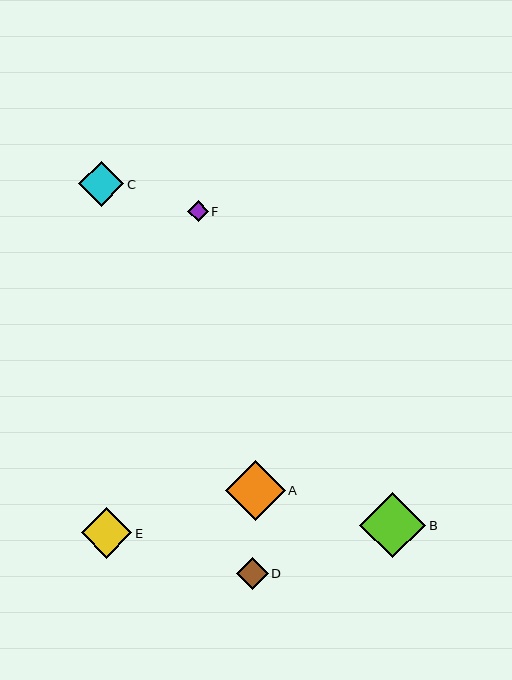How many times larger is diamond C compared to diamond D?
Diamond C is approximately 1.4 times the size of diamond D.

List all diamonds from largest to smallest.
From largest to smallest: B, A, E, C, D, F.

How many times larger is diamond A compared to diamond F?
Diamond A is approximately 2.9 times the size of diamond F.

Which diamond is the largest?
Diamond B is the largest with a size of approximately 66 pixels.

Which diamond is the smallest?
Diamond F is the smallest with a size of approximately 21 pixels.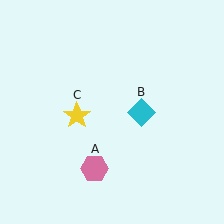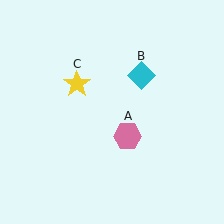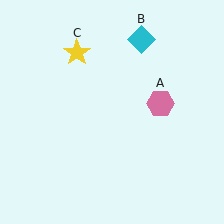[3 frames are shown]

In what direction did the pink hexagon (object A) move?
The pink hexagon (object A) moved up and to the right.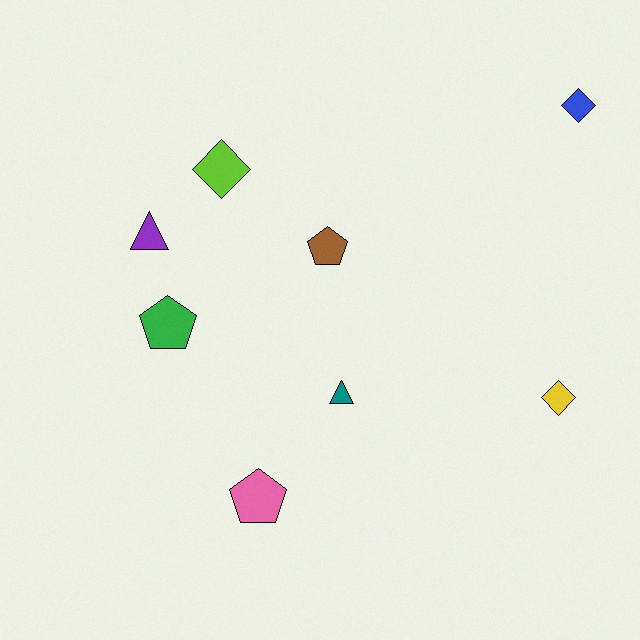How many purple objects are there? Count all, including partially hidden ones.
There is 1 purple object.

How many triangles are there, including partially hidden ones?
There are 2 triangles.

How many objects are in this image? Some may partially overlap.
There are 8 objects.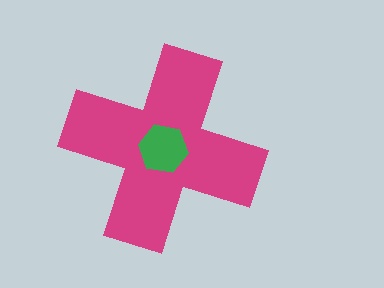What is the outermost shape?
The magenta cross.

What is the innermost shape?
The green hexagon.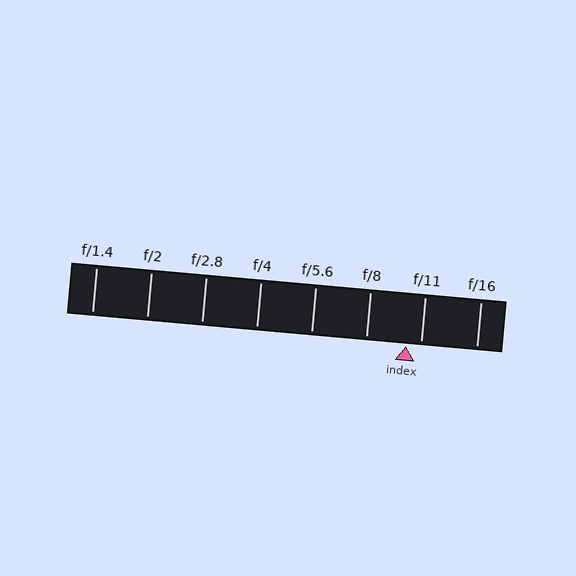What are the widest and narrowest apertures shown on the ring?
The widest aperture shown is f/1.4 and the narrowest is f/16.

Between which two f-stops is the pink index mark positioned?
The index mark is between f/8 and f/11.